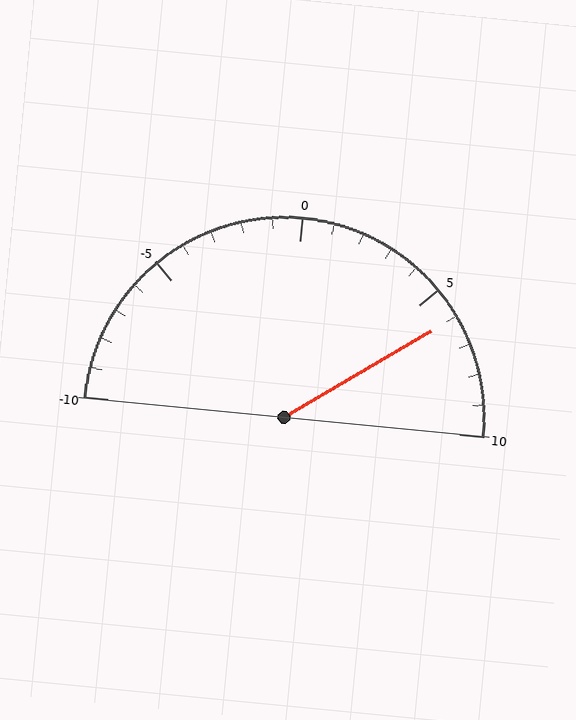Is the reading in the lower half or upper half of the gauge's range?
The reading is in the upper half of the range (-10 to 10).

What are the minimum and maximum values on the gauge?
The gauge ranges from -10 to 10.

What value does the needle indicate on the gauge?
The needle indicates approximately 6.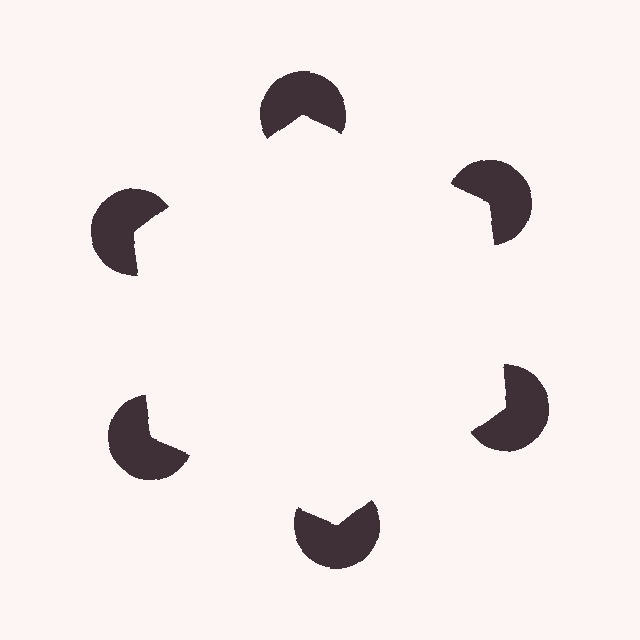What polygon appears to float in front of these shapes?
An illusory hexagon — its edges are inferred from the aligned wedge cuts in the pac-man discs, not physically drawn.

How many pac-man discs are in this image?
There are 6 — one at each vertex of the illusory hexagon.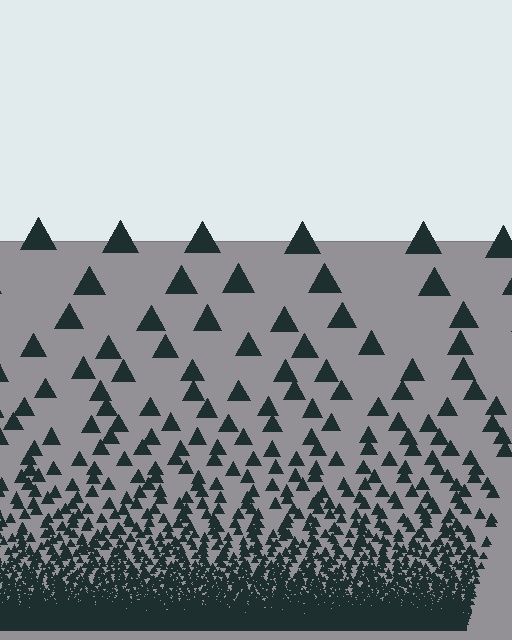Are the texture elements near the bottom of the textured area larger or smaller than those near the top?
Smaller. The gradient is inverted — elements near the bottom are smaller and denser.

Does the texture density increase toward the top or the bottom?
Density increases toward the bottom.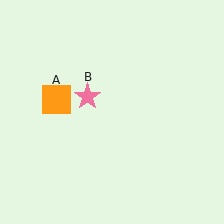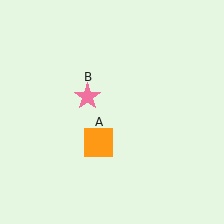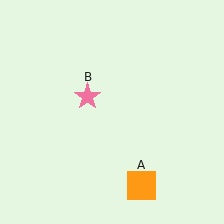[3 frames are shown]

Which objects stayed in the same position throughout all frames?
Pink star (object B) remained stationary.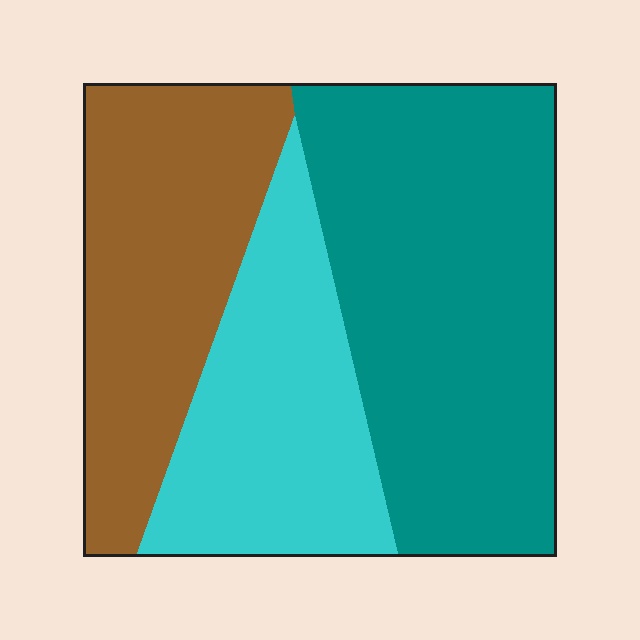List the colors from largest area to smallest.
From largest to smallest: teal, brown, cyan.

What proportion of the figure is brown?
Brown takes up about one quarter (1/4) of the figure.